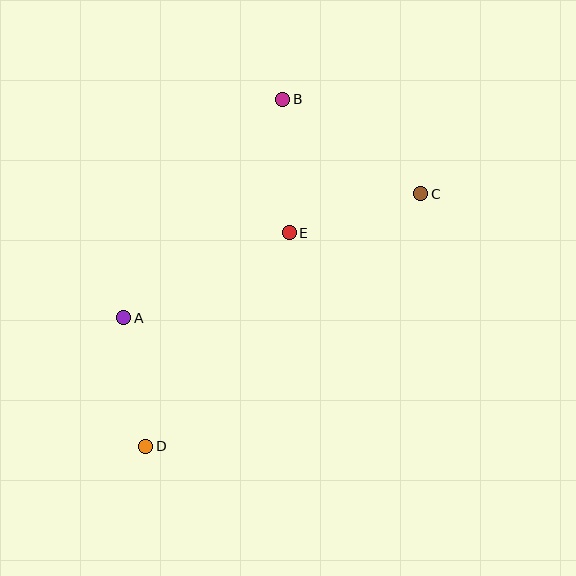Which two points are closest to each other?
Points A and D are closest to each other.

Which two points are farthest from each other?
Points C and D are farthest from each other.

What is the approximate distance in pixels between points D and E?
The distance between D and E is approximately 257 pixels.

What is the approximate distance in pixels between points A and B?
The distance between A and B is approximately 270 pixels.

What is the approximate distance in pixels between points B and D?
The distance between B and D is approximately 373 pixels.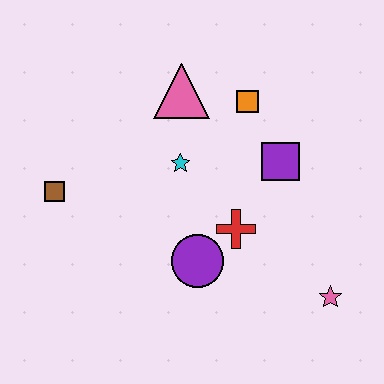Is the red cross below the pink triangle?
Yes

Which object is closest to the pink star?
The red cross is closest to the pink star.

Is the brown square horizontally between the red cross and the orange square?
No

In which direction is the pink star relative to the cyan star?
The pink star is to the right of the cyan star.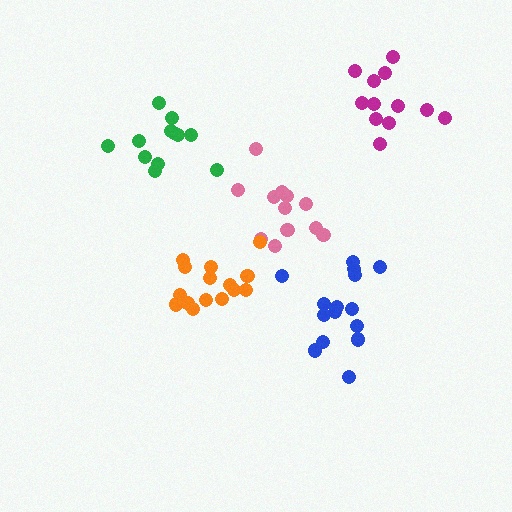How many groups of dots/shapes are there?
There are 5 groups.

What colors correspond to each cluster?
The clusters are colored: blue, pink, magenta, green, orange.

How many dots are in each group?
Group 1: 15 dots, Group 2: 12 dots, Group 3: 12 dots, Group 4: 12 dots, Group 5: 15 dots (66 total).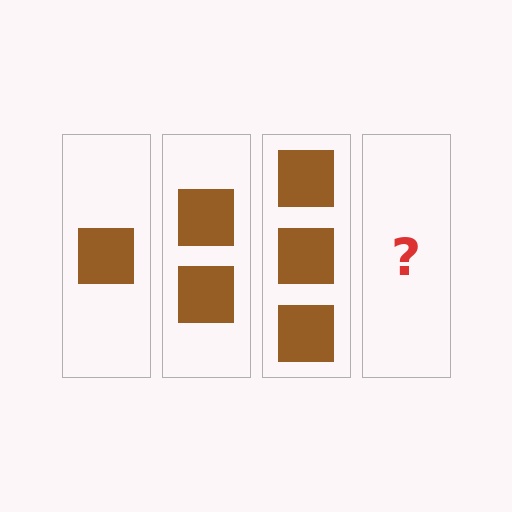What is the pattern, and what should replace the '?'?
The pattern is that each step adds one more square. The '?' should be 4 squares.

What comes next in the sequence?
The next element should be 4 squares.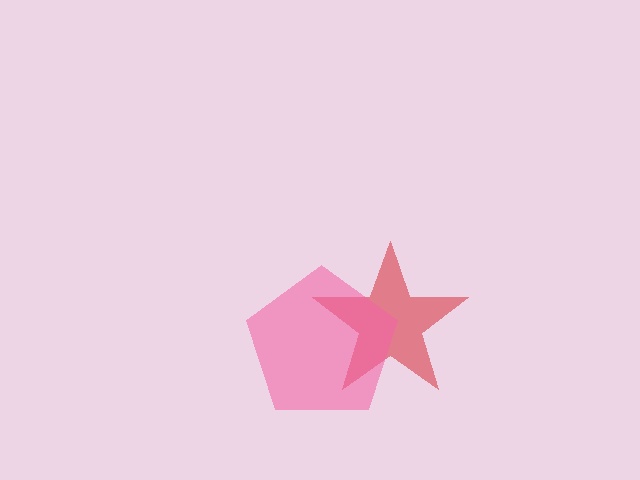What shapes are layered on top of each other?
The layered shapes are: a red star, a pink pentagon.